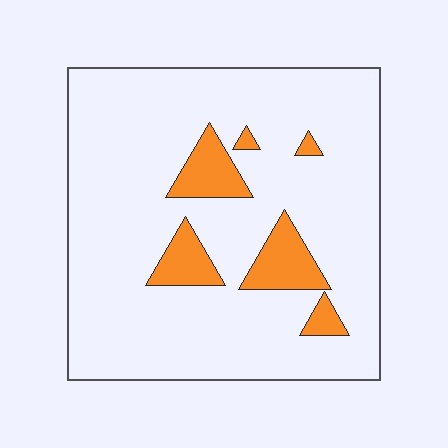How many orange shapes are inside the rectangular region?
6.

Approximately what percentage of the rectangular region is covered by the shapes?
Approximately 10%.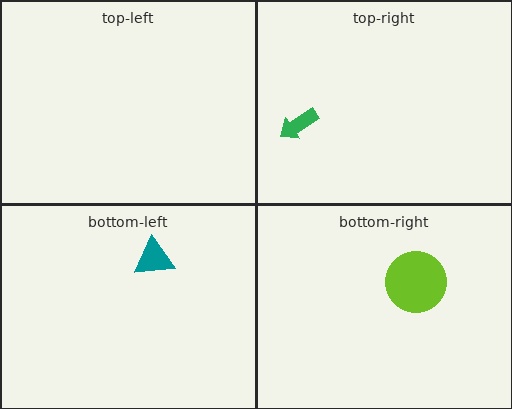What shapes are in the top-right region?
The green arrow.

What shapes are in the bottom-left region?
The teal triangle.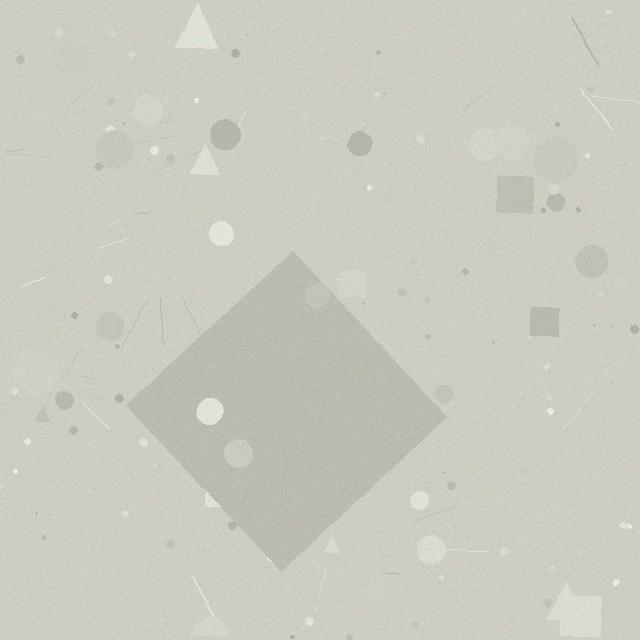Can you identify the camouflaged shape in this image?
The camouflaged shape is a diamond.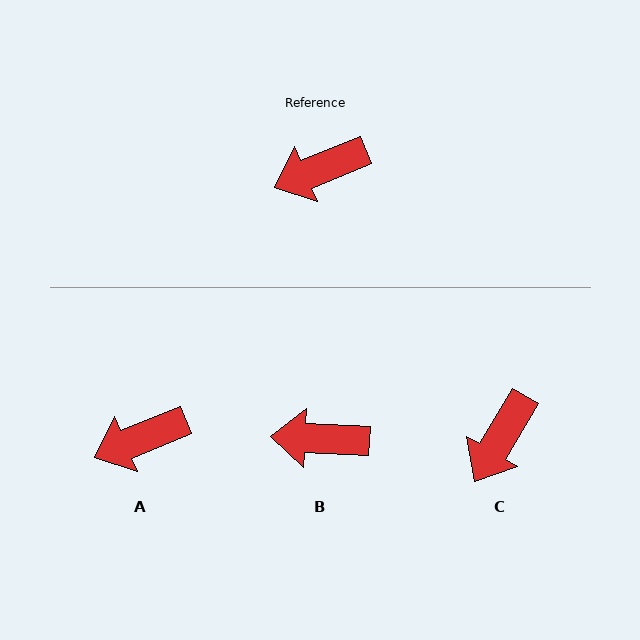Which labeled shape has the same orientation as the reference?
A.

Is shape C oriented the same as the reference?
No, it is off by about 37 degrees.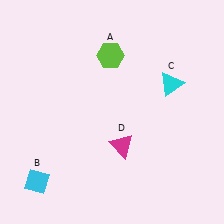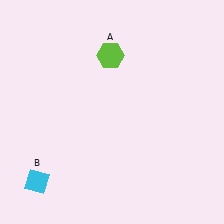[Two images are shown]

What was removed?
The magenta triangle (D), the cyan triangle (C) were removed in Image 2.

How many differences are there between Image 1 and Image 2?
There are 2 differences between the two images.